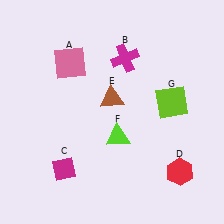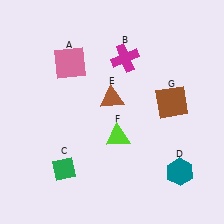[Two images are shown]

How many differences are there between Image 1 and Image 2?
There are 3 differences between the two images.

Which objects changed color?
C changed from magenta to green. D changed from red to teal. G changed from lime to brown.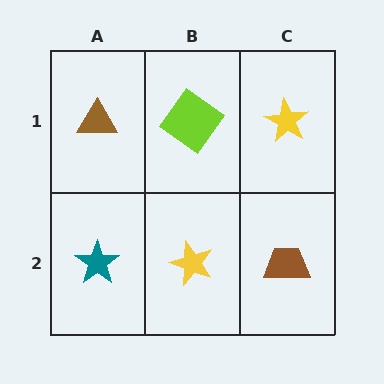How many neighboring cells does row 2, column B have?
3.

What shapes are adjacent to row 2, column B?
A lime diamond (row 1, column B), a teal star (row 2, column A), a brown trapezoid (row 2, column C).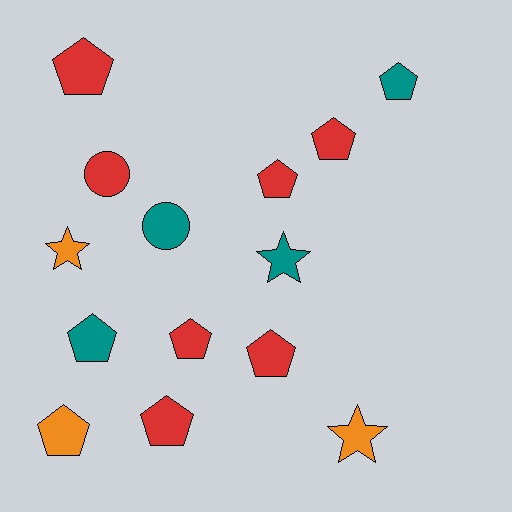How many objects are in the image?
There are 14 objects.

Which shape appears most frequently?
Pentagon, with 9 objects.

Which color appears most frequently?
Red, with 7 objects.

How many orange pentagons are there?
There is 1 orange pentagon.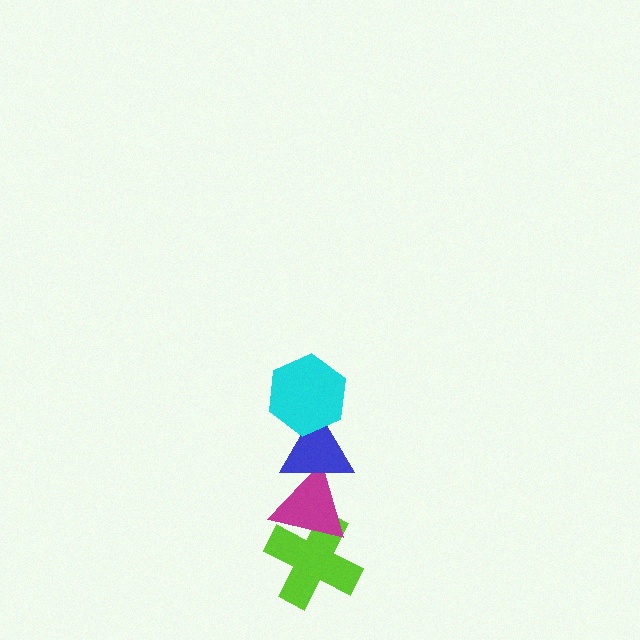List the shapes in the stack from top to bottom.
From top to bottom: the cyan hexagon, the blue triangle, the magenta triangle, the lime cross.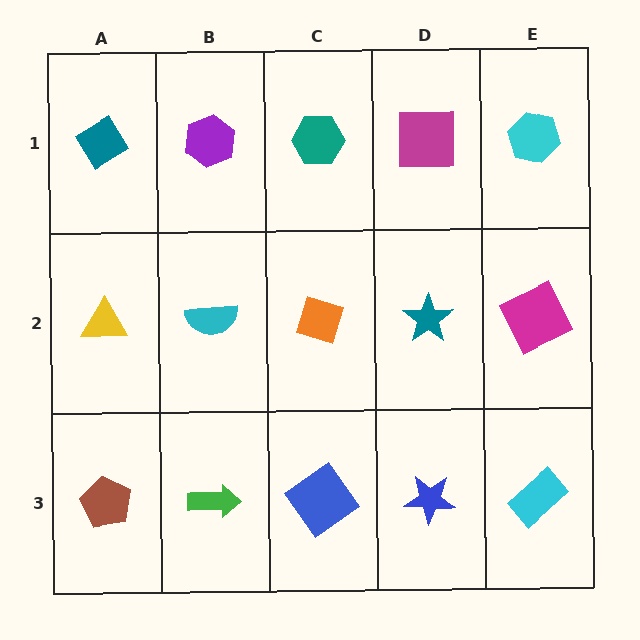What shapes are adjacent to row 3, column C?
An orange diamond (row 2, column C), a green arrow (row 3, column B), a blue star (row 3, column D).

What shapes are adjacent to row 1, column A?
A yellow triangle (row 2, column A), a purple hexagon (row 1, column B).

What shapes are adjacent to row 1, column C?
An orange diamond (row 2, column C), a purple hexagon (row 1, column B), a magenta square (row 1, column D).